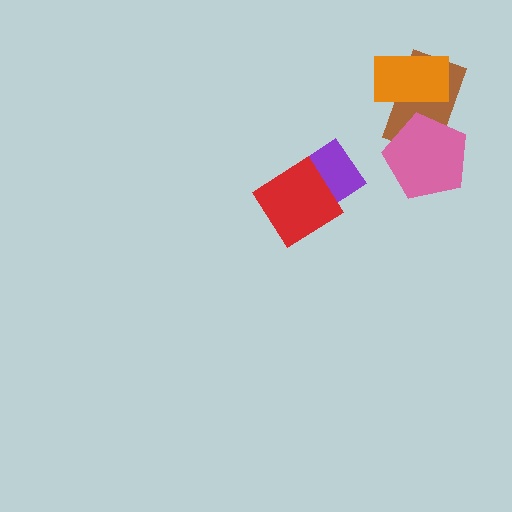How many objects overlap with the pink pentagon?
1 object overlaps with the pink pentagon.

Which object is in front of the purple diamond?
The red diamond is in front of the purple diamond.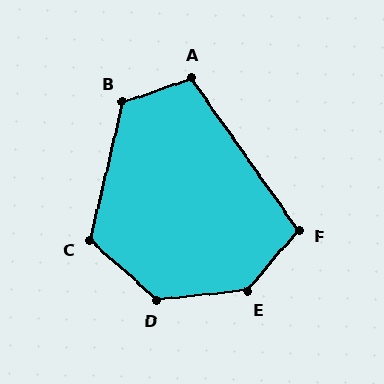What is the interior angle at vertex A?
Approximately 106 degrees (obtuse).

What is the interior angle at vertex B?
Approximately 122 degrees (obtuse).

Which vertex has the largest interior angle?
E, at approximately 136 degrees.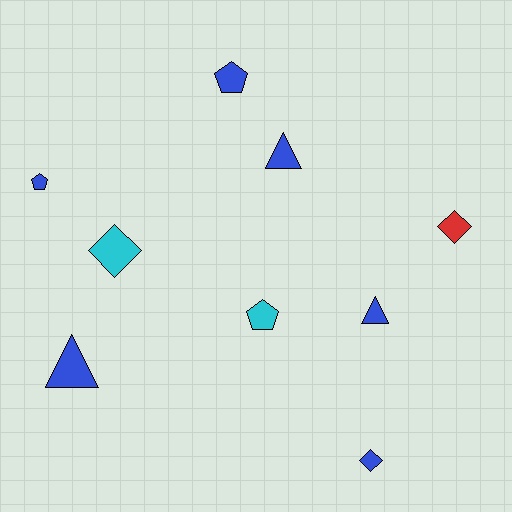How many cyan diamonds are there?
There is 1 cyan diamond.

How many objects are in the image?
There are 9 objects.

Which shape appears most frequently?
Diamond, with 3 objects.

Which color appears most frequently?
Blue, with 6 objects.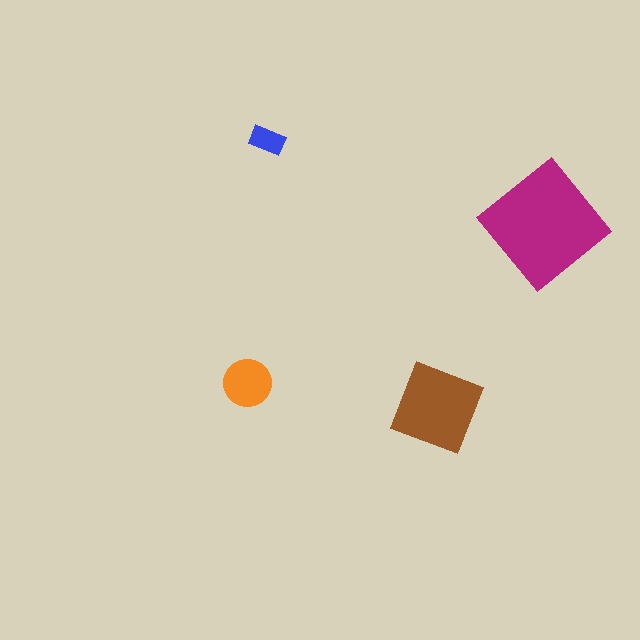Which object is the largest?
The magenta diamond.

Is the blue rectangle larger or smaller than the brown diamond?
Smaller.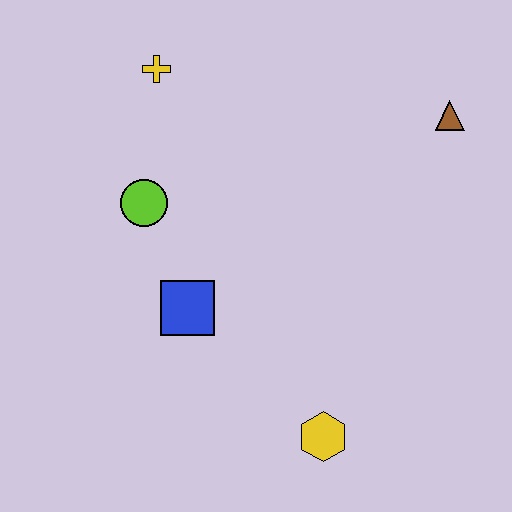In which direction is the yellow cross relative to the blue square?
The yellow cross is above the blue square.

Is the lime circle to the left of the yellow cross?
Yes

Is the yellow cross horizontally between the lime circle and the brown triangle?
Yes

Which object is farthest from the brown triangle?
The yellow hexagon is farthest from the brown triangle.